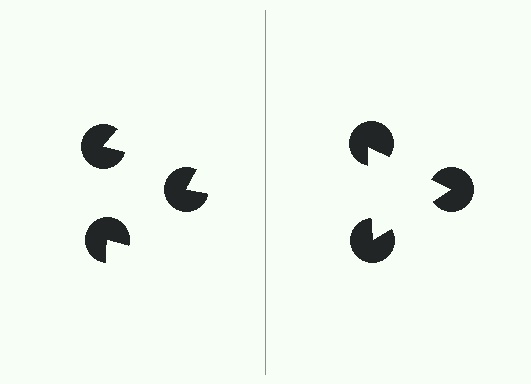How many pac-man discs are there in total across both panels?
6 — 3 on each side.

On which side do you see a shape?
An illusory triangle appears on the right side. On the left side the wedge cuts are rotated, so no coherent shape forms.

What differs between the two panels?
The pac-man discs are positioned identically on both sides; only the wedge orientations differ. On the right they align to a triangle; on the left they are misaligned.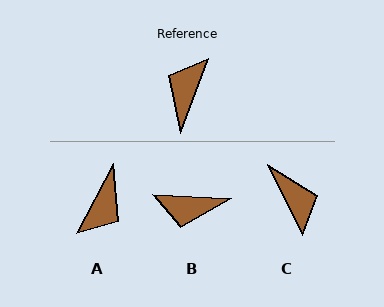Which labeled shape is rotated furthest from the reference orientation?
A, about 173 degrees away.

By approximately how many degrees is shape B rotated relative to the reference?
Approximately 108 degrees counter-clockwise.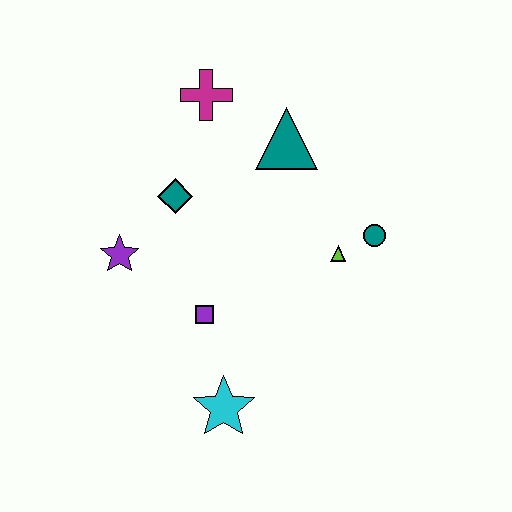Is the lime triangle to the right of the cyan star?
Yes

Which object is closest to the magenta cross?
The teal triangle is closest to the magenta cross.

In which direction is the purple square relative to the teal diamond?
The purple square is below the teal diamond.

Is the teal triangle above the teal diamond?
Yes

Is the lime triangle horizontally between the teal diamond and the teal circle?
Yes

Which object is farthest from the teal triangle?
The cyan star is farthest from the teal triangle.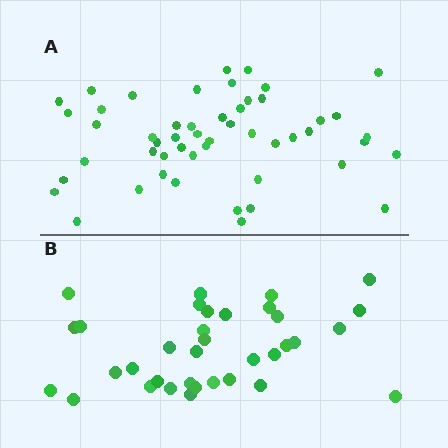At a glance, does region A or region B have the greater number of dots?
Region A (the top region) has more dots.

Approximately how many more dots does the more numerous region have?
Region A has approximately 15 more dots than region B.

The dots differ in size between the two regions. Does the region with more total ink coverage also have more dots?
No. Region B has more total ink coverage because its dots are larger, but region A actually contains more individual dots. Total area can be misleading — the number of items is what matters here.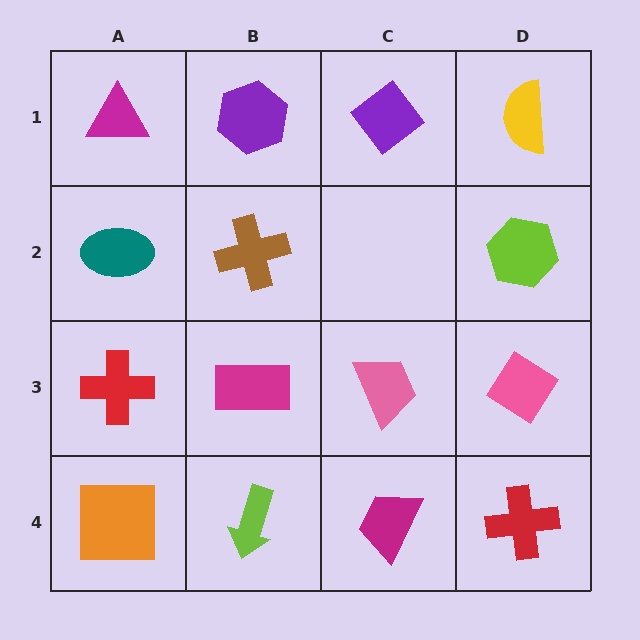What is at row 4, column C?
A magenta trapezoid.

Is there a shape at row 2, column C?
No, that cell is empty.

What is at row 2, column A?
A teal ellipse.